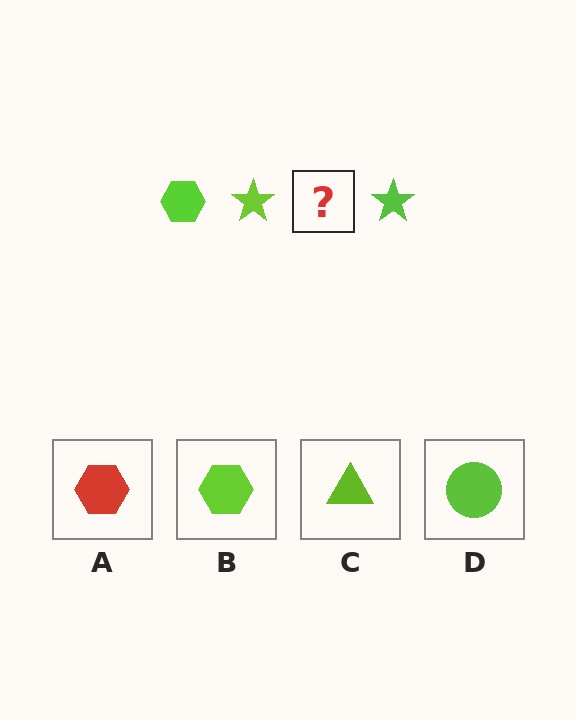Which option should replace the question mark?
Option B.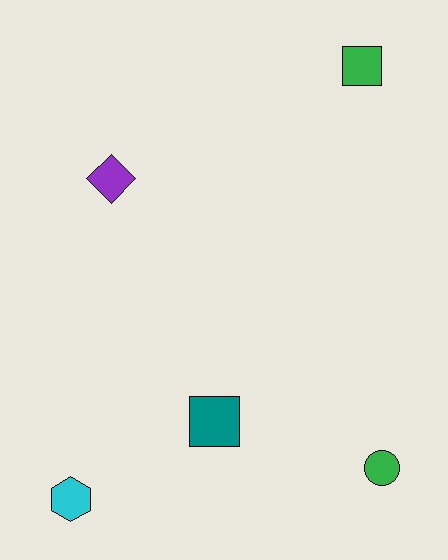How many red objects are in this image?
There are no red objects.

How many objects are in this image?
There are 5 objects.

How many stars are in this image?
There are no stars.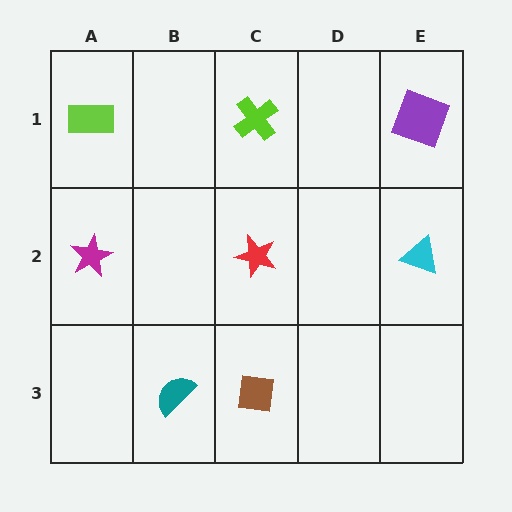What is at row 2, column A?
A magenta star.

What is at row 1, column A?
A lime rectangle.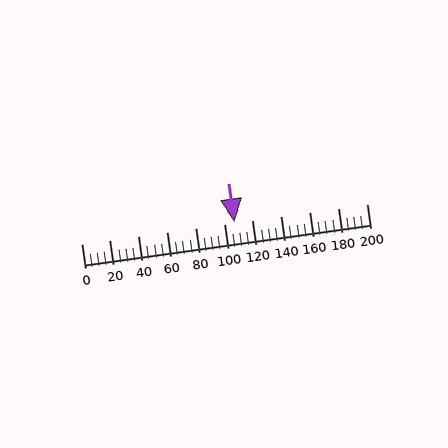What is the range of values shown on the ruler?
The ruler shows values from 0 to 200.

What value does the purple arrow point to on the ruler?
The purple arrow points to approximately 107.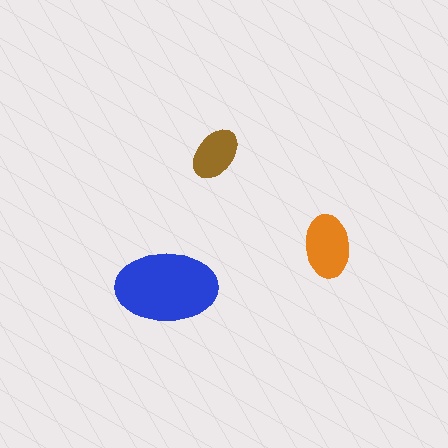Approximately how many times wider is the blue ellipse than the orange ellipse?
About 1.5 times wider.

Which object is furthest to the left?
The blue ellipse is leftmost.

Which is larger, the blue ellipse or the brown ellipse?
The blue one.